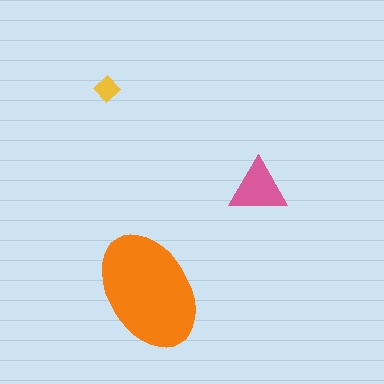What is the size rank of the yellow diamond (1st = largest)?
3rd.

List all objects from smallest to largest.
The yellow diamond, the pink triangle, the orange ellipse.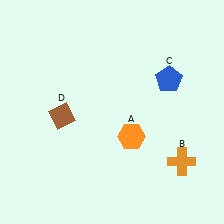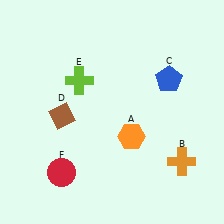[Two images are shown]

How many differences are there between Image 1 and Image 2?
There are 2 differences between the two images.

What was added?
A lime cross (E), a red circle (F) were added in Image 2.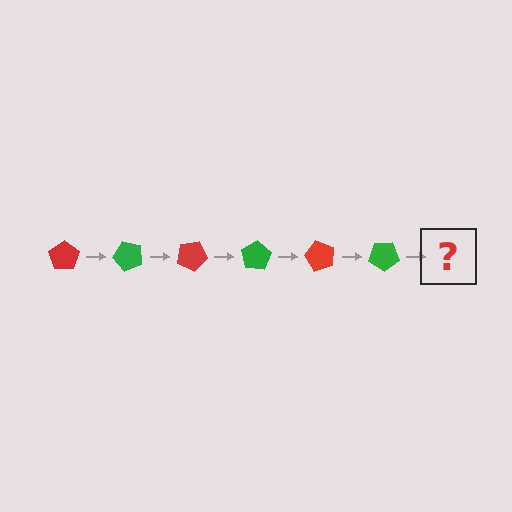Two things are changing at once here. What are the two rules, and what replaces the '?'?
The two rules are that it rotates 50 degrees each step and the color cycles through red and green. The '?' should be a red pentagon, rotated 300 degrees from the start.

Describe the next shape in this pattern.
It should be a red pentagon, rotated 300 degrees from the start.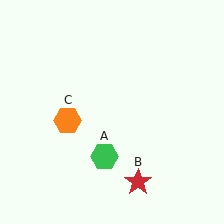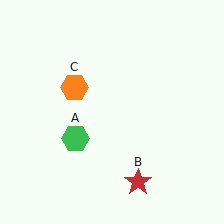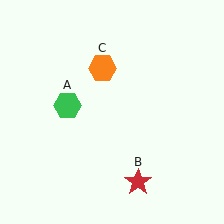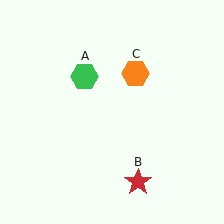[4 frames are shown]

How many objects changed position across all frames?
2 objects changed position: green hexagon (object A), orange hexagon (object C).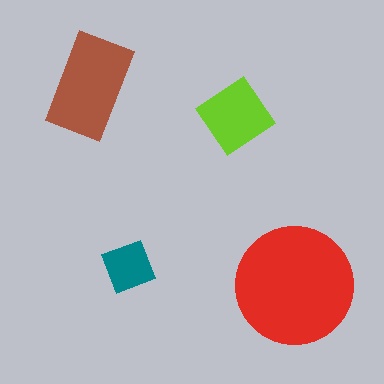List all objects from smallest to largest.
The teal square, the lime diamond, the brown rectangle, the red circle.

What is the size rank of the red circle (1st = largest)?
1st.